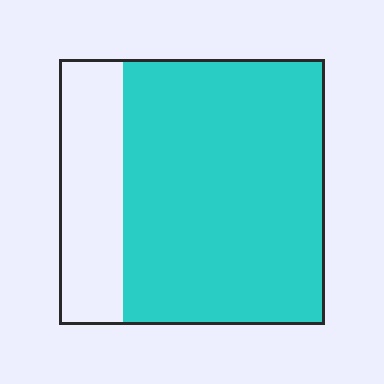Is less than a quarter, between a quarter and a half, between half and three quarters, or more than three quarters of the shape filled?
More than three quarters.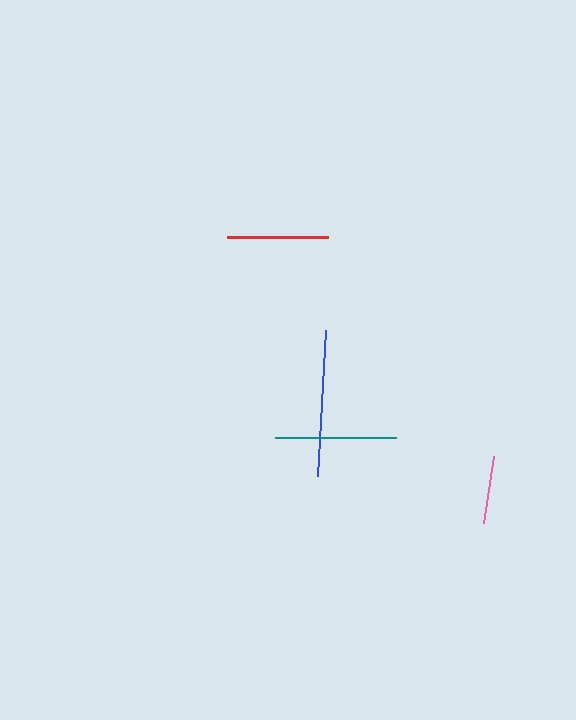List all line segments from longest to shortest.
From longest to shortest: blue, teal, red, pink.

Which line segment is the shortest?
The pink line is the shortest at approximately 68 pixels.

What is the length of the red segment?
The red segment is approximately 101 pixels long.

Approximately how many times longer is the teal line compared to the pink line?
The teal line is approximately 1.8 times the length of the pink line.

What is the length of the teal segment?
The teal segment is approximately 121 pixels long.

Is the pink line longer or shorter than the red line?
The red line is longer than the pink line.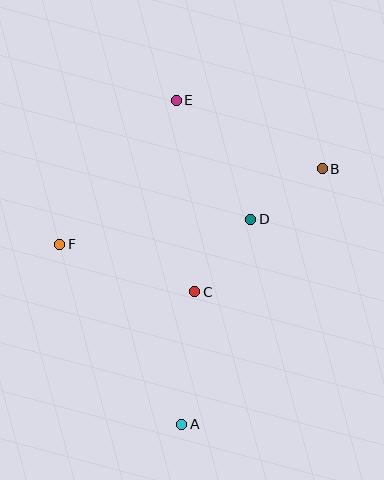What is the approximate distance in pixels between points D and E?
The distance between D and E is approximately 140 pixels.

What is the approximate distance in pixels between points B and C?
The distance between B and C is approximately 177 pixels.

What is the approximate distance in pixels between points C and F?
The distance between C and F is approximately 143 pixels.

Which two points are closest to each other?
Points B and D are closest to each other.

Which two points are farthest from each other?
Points A and E are farthest from each other.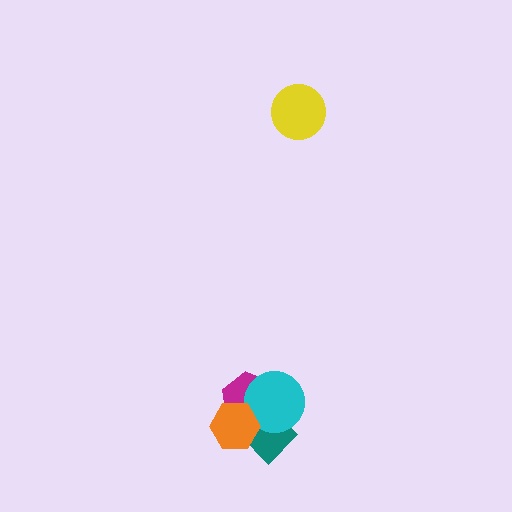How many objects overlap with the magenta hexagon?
4 objects overlap with the magenta hexagon.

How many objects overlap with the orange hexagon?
4 objects overlap with the orange hexagon.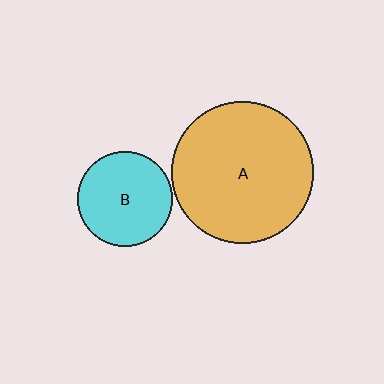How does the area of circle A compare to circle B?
Approximately 2.3 times.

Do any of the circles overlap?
No, none of the circles overlap.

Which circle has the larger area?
Circle A (orange).